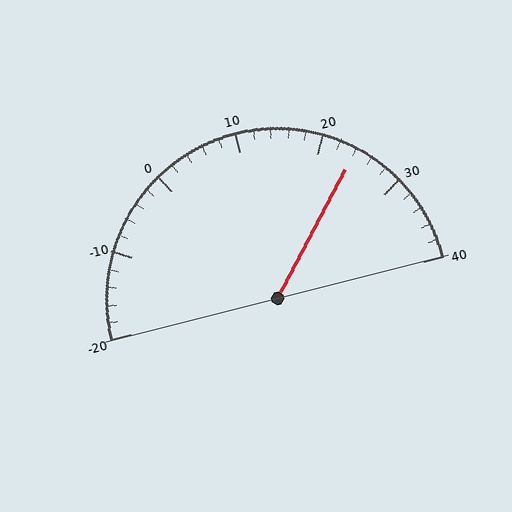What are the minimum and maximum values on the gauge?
The gauge ranges from -20 to 40.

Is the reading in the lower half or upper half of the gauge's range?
The reading is in the upper half of the range (-20 to 40).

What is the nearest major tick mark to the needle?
The nearest major tick mark is 20.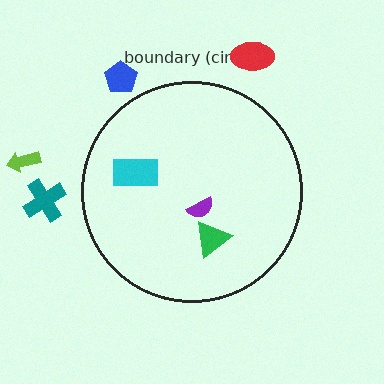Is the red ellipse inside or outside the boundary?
Outside.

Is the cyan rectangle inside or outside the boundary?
Inside.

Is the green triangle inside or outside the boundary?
Inside.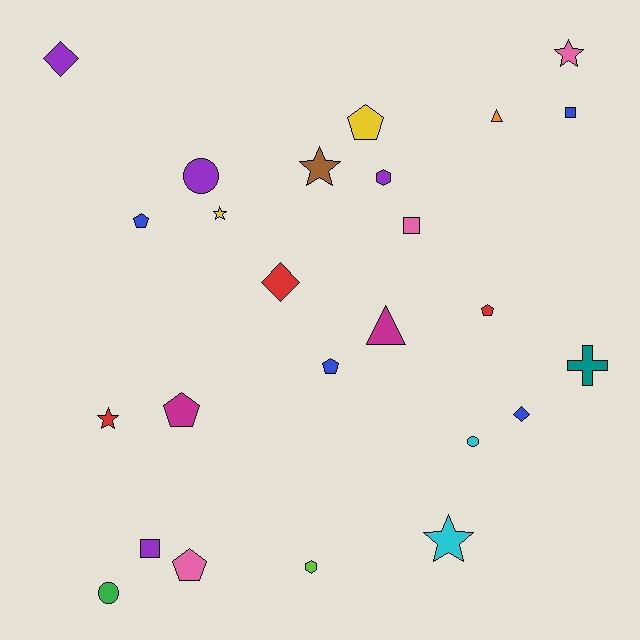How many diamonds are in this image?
There are 3 diamonds.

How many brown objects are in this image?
There is 1 brown object.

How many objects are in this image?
There are 25 objects.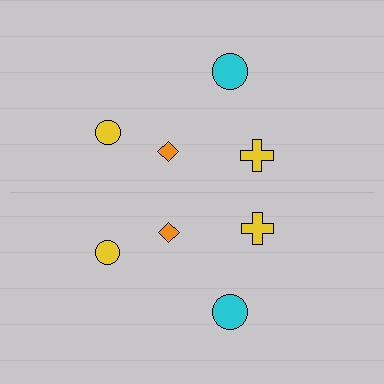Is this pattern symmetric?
Yes, this pattern has bilateral (reflection) symmetry.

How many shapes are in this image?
There are 8 shapes in this image.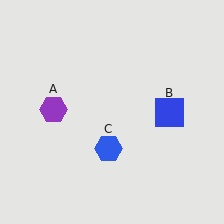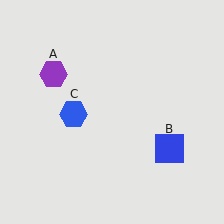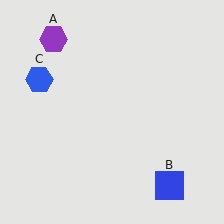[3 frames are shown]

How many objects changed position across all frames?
3 objects changed position: purple hexagon (object A), blue square (object B), blue hexagon (object C).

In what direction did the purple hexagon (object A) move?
The purple hexagon (object A) moved up.